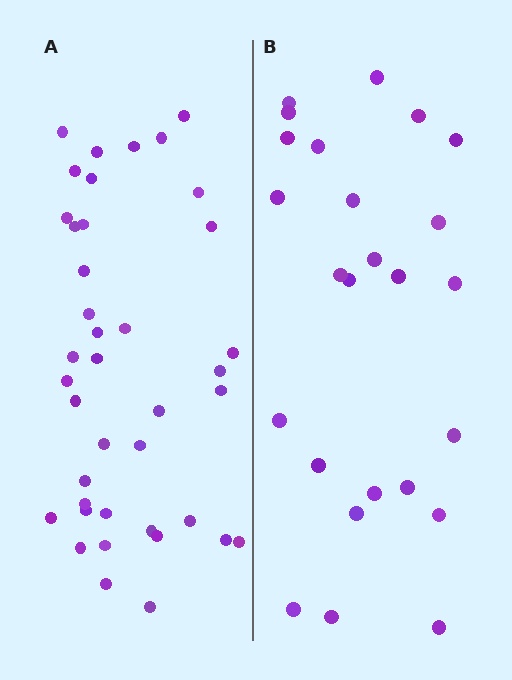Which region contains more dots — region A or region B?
Region A (the left region) has more dots.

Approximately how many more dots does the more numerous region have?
Region A has approximately 15 more dots than region B.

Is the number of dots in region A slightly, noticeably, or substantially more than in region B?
Region A has substantially more. The ratio is roughly 1.6 to 1.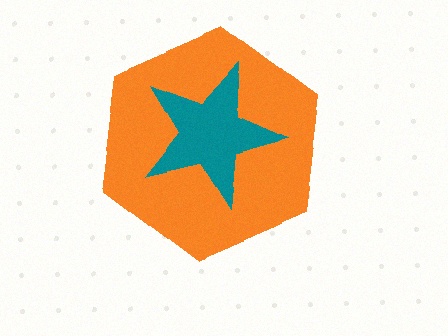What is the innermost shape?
The teal star.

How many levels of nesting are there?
2.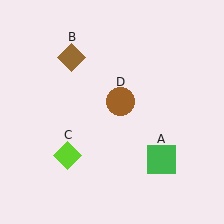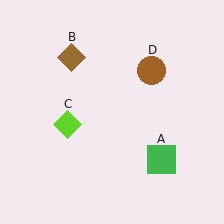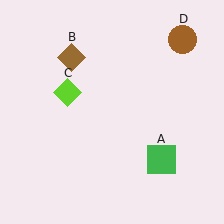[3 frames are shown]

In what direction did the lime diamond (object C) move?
The lime diamond (object C) moved up.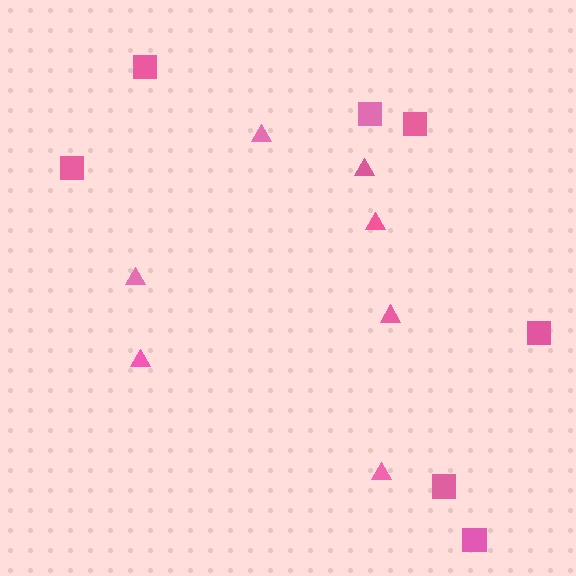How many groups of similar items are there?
There are 2 groups: one group of squares (7) and one group of triangles (7).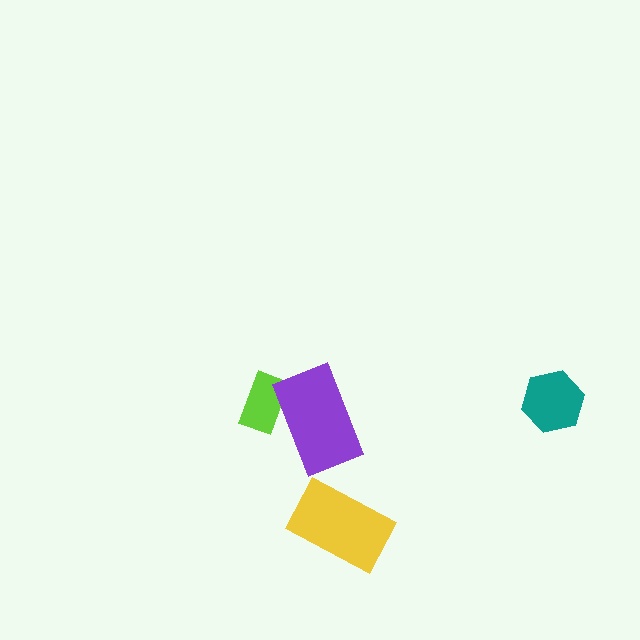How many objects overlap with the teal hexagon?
0 objects overlap with the teal hexagon.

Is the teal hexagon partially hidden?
No, no other shape covers it.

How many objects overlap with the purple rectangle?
1 object overlaps with the purple rectangle.